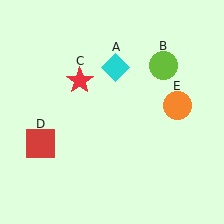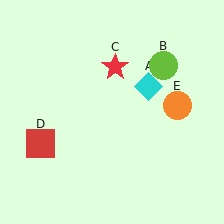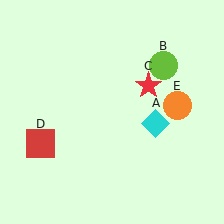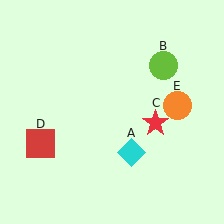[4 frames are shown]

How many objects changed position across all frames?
2 objects changed position: cyan diamond (object A), red star (object C).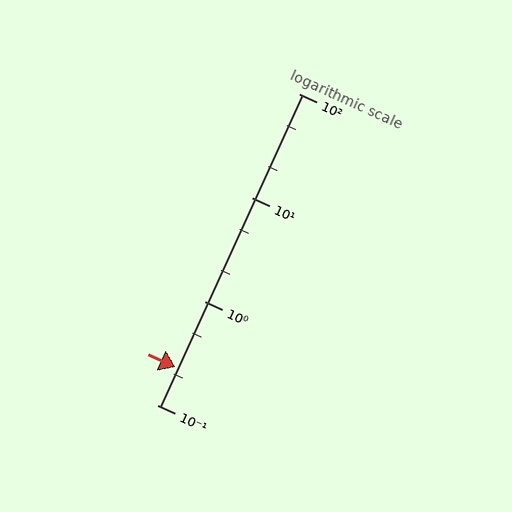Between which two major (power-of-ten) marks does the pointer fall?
The pointer is between 0.1 and 1.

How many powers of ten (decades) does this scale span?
The scale spans 3 decades, from 0.1 to 100.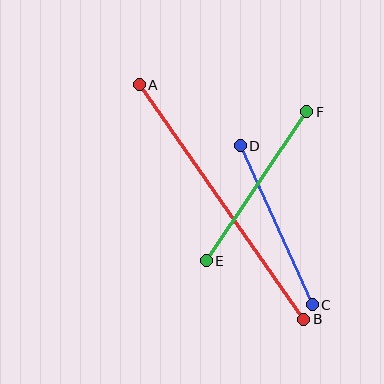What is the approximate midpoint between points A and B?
The midpoint is at approximately (222, 202) pixels.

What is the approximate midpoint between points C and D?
The midpoint is at approximately (276, 225) pixels.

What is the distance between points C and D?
The distance is approximately 175 pixels.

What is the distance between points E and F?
The distance is approximately 180 pixels.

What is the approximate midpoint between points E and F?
The midpoint is at approximately (257, 186) pixels.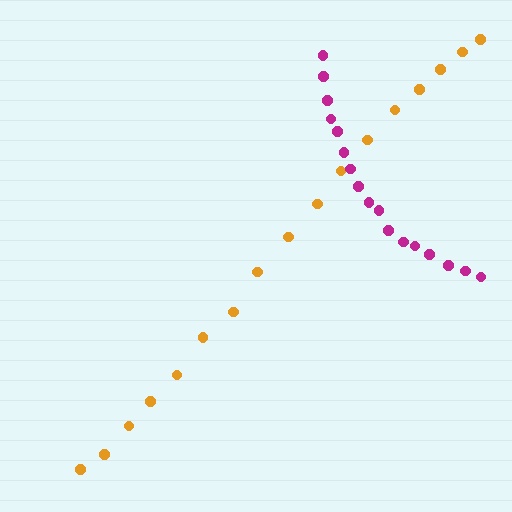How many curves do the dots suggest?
There are 2 distinct paths.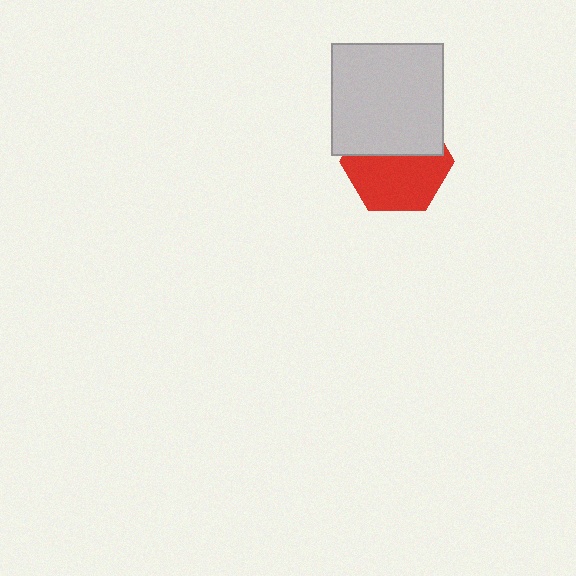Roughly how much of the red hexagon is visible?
About half of it is visible (roughly 58%).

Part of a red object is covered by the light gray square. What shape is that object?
It is a hexagon.